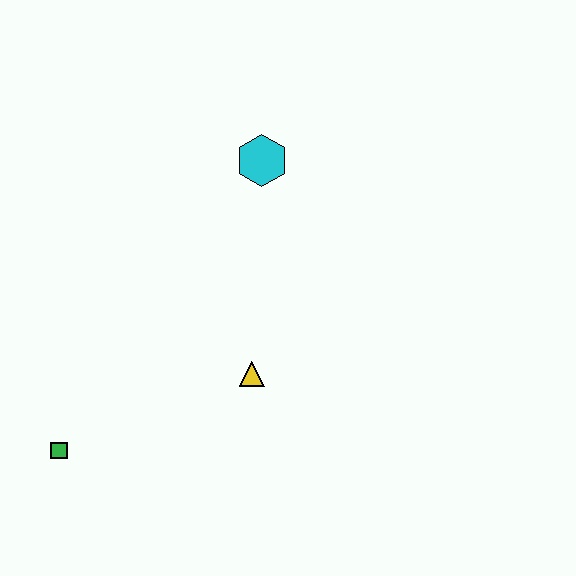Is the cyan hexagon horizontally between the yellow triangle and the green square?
No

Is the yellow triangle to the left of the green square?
No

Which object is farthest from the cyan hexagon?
The green square is farthest from the cyan hexagon.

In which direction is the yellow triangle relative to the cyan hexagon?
The yellow triangle is below the cyan hexagon.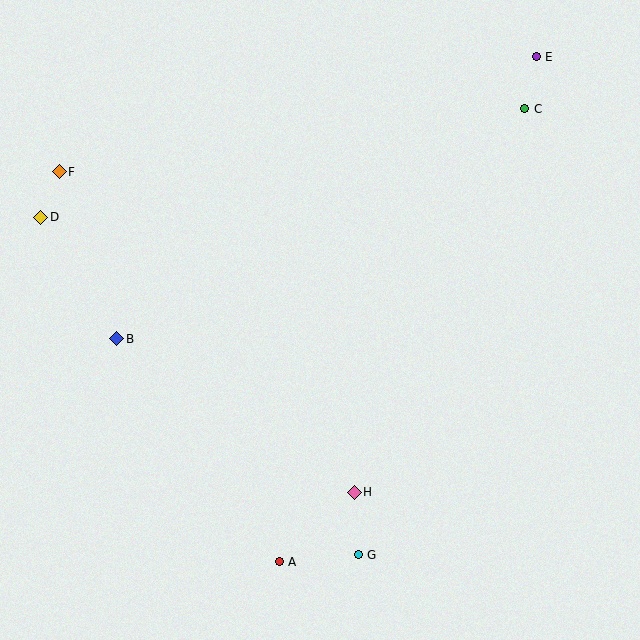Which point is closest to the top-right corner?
Point E is closest to the top-right corner.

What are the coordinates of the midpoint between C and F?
The midpoint between C and F is at (292, 140).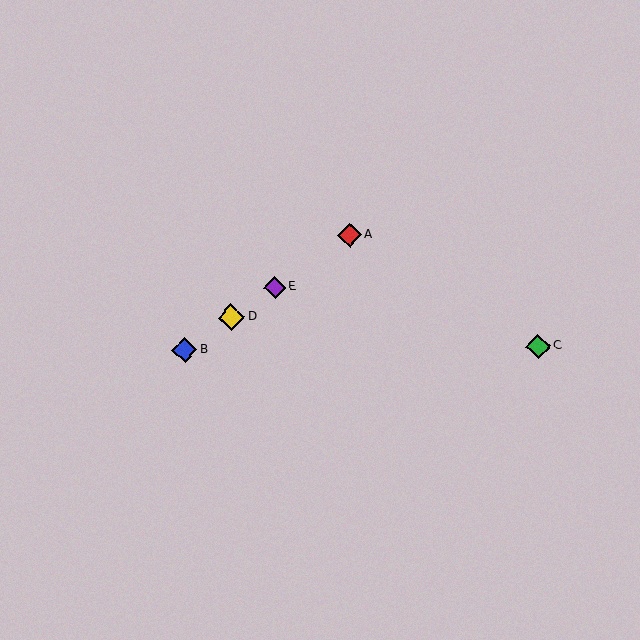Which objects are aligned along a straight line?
Objects A, B, D, E are aligned along a straight line.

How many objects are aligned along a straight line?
4 objects (A, B, D, E) are aligned along a straight line.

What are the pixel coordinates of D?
Object D is at (231, 317).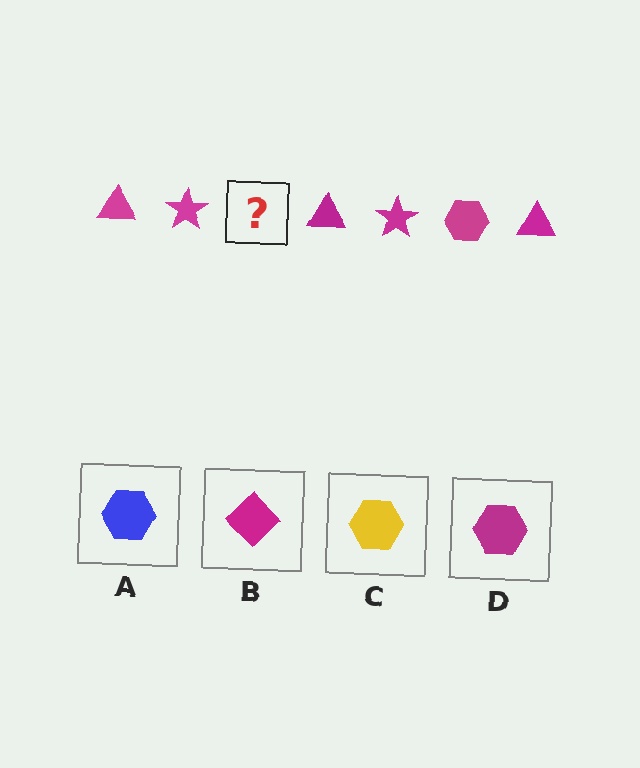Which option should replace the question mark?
Option D.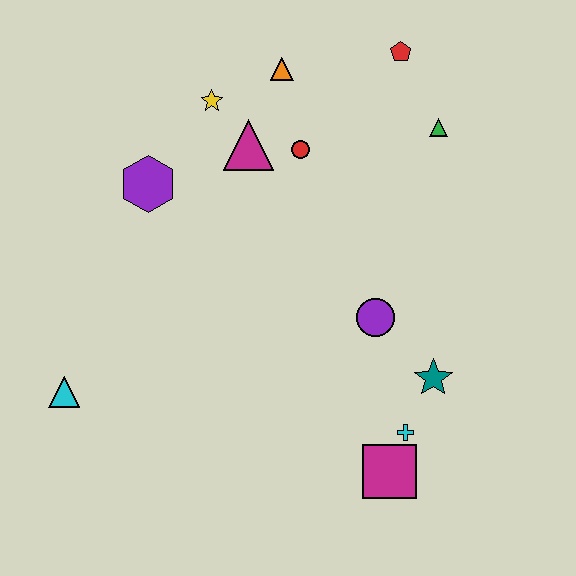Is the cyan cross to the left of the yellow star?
No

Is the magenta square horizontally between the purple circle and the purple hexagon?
No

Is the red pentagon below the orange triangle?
No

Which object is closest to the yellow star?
The magenta triangle is closest to the yellow star.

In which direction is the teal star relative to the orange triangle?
The teal star is below the orange triangle.